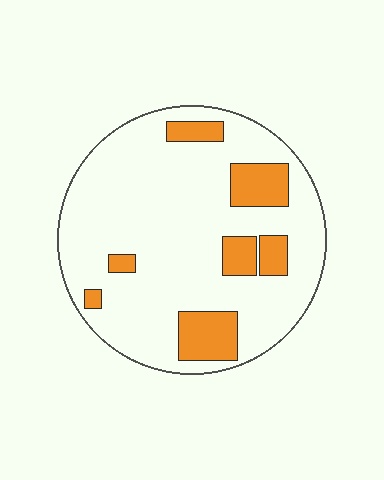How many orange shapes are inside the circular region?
7.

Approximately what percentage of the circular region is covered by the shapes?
Approximately 20%.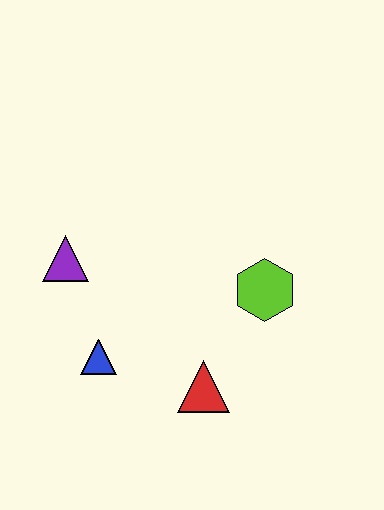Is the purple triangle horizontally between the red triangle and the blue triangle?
No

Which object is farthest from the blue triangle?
The lime hexagon is farthest from the blue triangle.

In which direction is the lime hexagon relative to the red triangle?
The lime hexagon is above the red triangle.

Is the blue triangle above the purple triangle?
No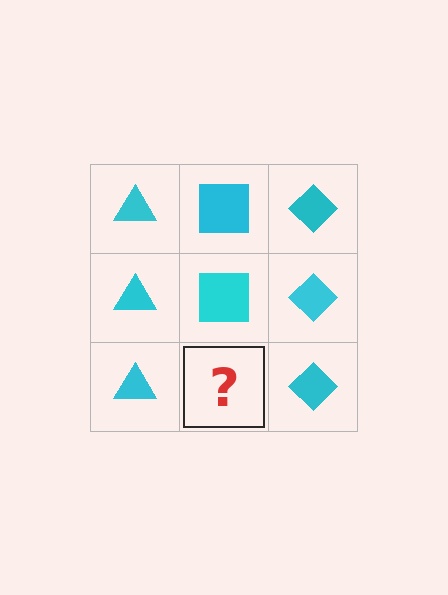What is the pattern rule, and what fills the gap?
The rule is that each column has a consistent shape. The gap should be filled with a cyan square.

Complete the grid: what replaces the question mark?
The question mark should be replaced with a cyan square.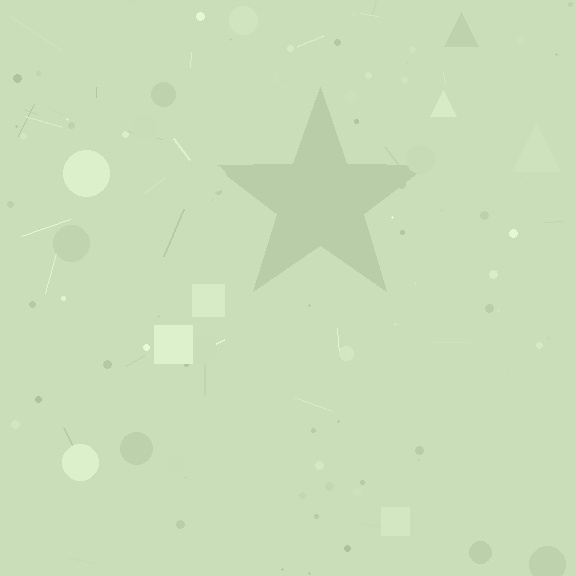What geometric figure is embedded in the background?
A star is embedded in the background.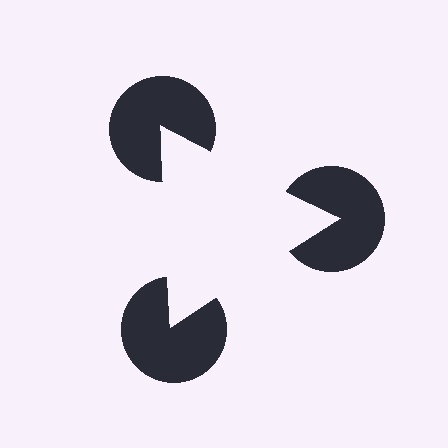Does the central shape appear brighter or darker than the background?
It typically appears slightly brighter than the background, even though no actual brightness change is drawn.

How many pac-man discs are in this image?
There are 3 — one at each vertex of the illusory triangle.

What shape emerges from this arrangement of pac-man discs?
An illusory triangle — its edges are inferred from the aligned wedge cuts in the pac-man discs, not physically drawn.